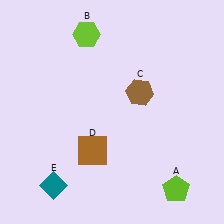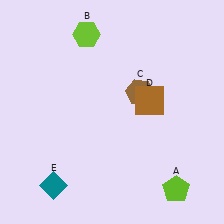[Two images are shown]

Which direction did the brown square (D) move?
The brown square (D) moved right.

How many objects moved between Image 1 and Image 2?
1 object moved between the two images.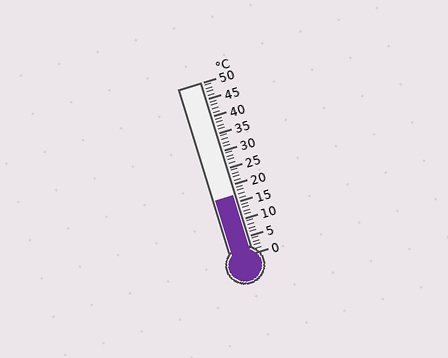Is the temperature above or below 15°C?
The temperature is above 15°C.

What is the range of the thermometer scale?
The thermometer scale ranges from 0°C to 50°C.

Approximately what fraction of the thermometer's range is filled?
The thermometer is filled to approximately 35% of its range.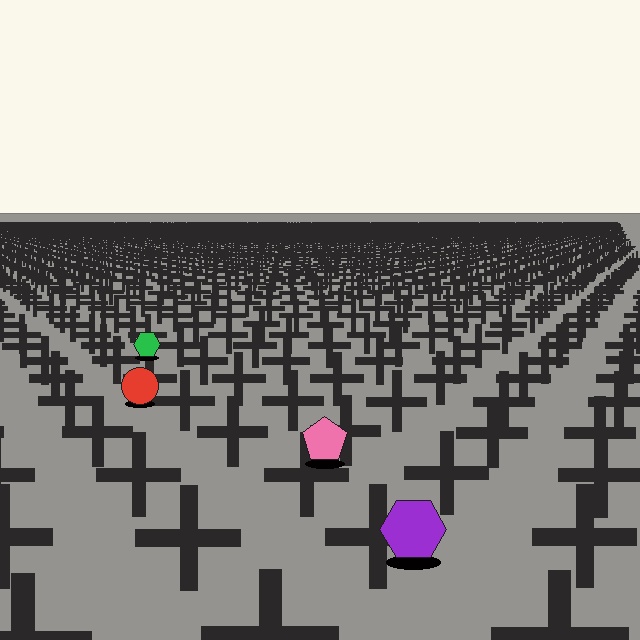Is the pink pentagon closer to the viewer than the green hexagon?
Yes. The pink pentagon is closer — you can tell from the texture gradient: the ground texture is coarser near it.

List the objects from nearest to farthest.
From nearest to farthest: the purple hexagon, the pink pentagon, the red circle, the green hexagon.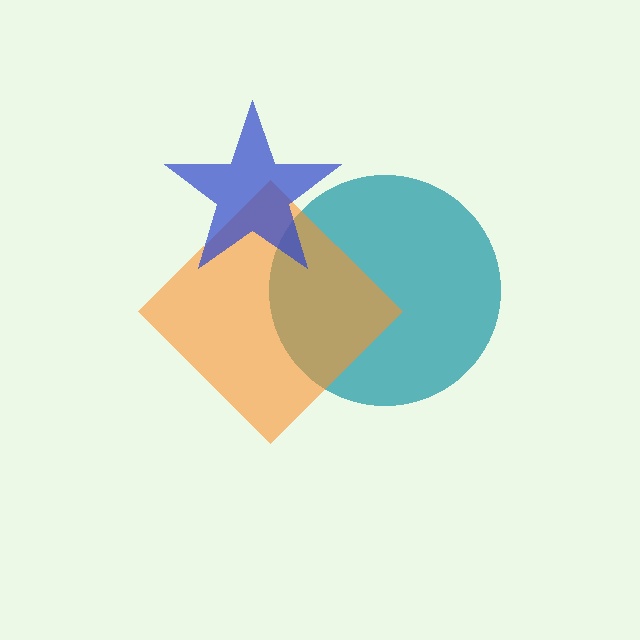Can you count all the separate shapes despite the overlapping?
Yes, there are 3 separate shapes.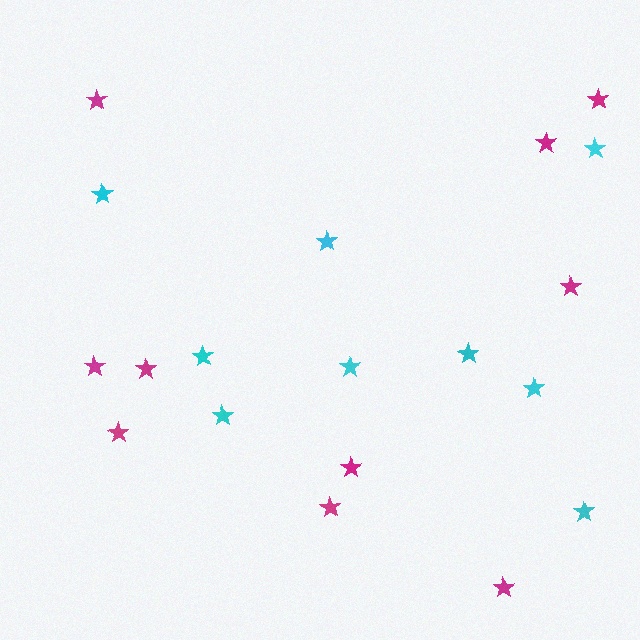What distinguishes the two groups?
There are 2 groups: one group of cyan stars (9) and one group of magenta stars (10).